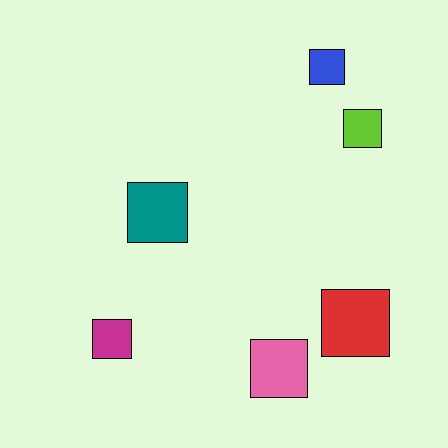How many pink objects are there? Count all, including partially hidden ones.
There is 1 pink object.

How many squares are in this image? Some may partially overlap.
There are 6 squares.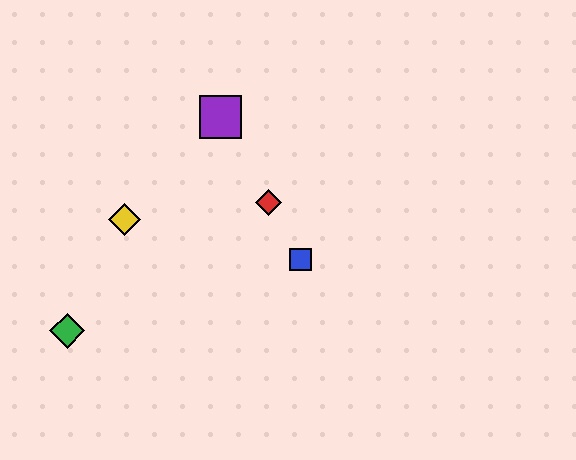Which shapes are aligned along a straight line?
The red diamond, the blue square, the purple square are aligned along a straight line.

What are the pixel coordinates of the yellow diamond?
The yellow diamond is at (124, 219).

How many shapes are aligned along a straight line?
3 shapes (the red diamond, the blue square, the purple square) are aligned along a straight line.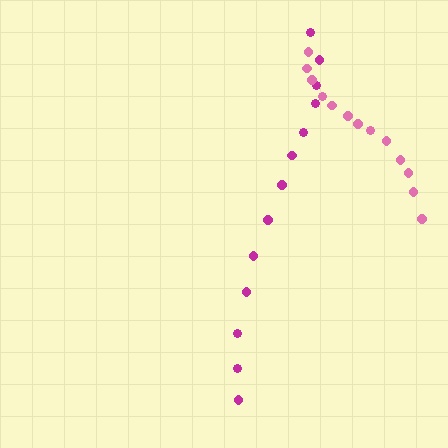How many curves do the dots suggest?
There are 2 distinct paths.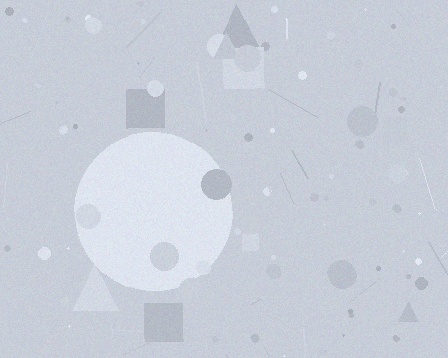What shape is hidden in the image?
A circle is hidden in the image.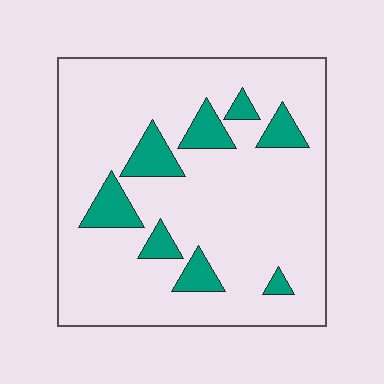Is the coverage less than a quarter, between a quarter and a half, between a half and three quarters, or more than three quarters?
Less than a quarter.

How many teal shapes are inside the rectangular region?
8.